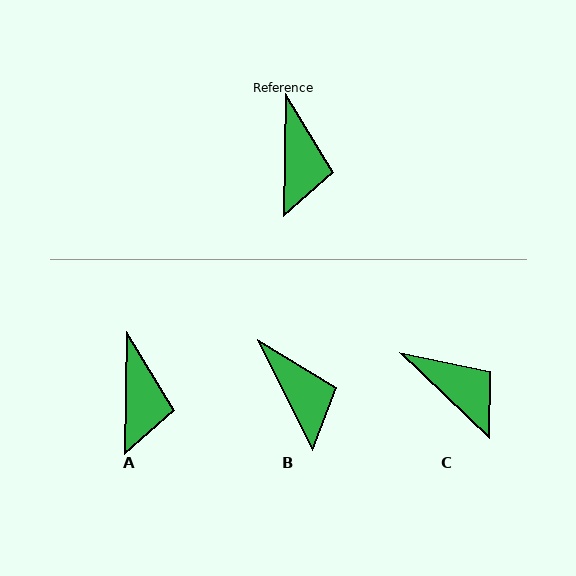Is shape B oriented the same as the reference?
No, it is off by about 27 degrees.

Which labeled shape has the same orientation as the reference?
A.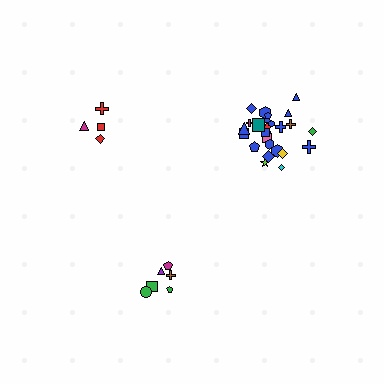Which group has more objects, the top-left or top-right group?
The top-right group.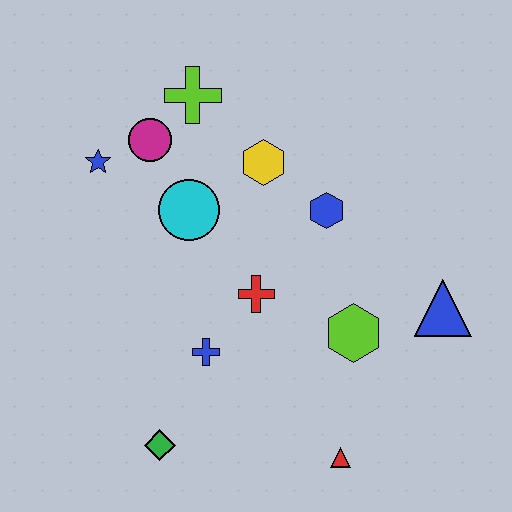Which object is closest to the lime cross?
The magenta circle is closest to the lime cross.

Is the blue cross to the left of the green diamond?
No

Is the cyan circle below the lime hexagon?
No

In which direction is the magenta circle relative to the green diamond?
The magenta circle is above the green diamond.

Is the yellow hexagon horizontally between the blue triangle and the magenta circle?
Yes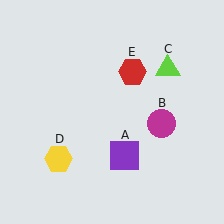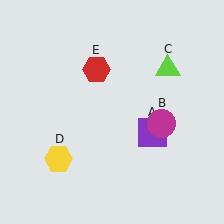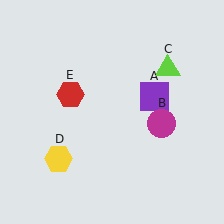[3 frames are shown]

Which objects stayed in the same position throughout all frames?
Magenta circle (object B) and lime triangle (object C) and yellow hexagon (object D) remained stationary.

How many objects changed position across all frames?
2 objects changed position: purple square (object A), red hexagon (object E).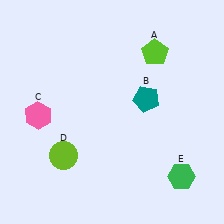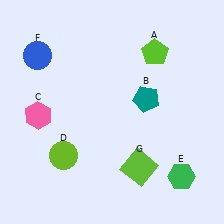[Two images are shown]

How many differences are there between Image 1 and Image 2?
There are 2 differences between the two images.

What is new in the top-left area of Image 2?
A blue circle (F) was added in the top-left area of Image 2.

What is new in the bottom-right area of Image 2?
A lime square (G) was added in the bottom-right area of Image 2.